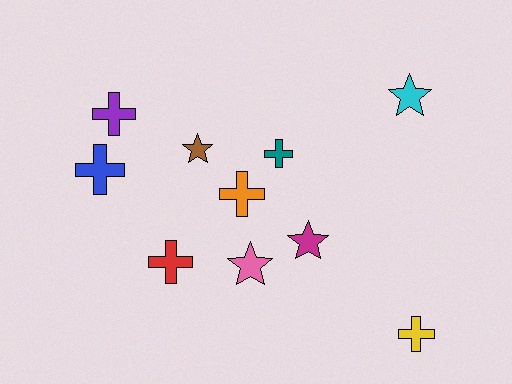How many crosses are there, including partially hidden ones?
There are 6 crosses.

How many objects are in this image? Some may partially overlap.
There are 10 objects.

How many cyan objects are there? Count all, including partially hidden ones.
There is 1 cyan object.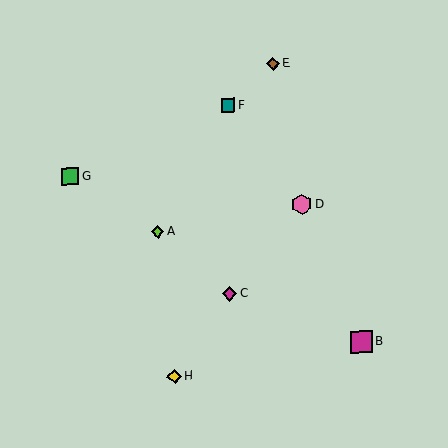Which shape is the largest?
The magenta square (labeled B) is the largest.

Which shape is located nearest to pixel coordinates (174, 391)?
The yellow diamond (labeled H) at (174, 377) is nearest to that location.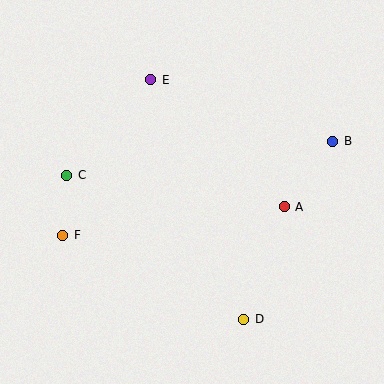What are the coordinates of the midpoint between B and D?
The midpoint between B and D is at (288, 230).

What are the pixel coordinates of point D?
Point D is at (244, 319).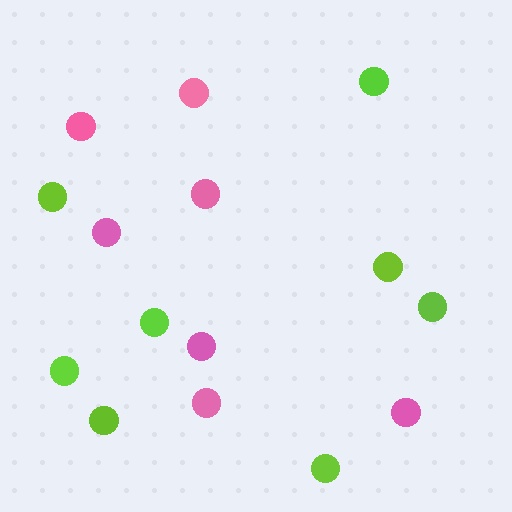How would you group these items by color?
There are 2 groups: one group of pink circles (7) and one group of lime circles (8).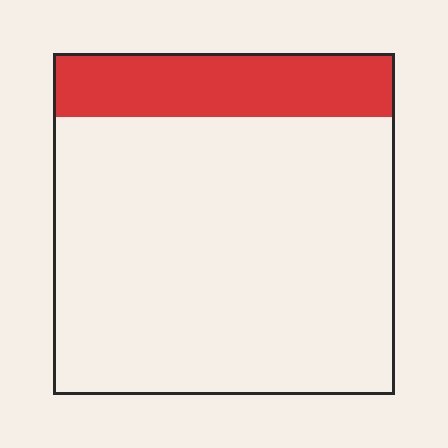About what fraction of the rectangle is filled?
About one fifth (1/5).